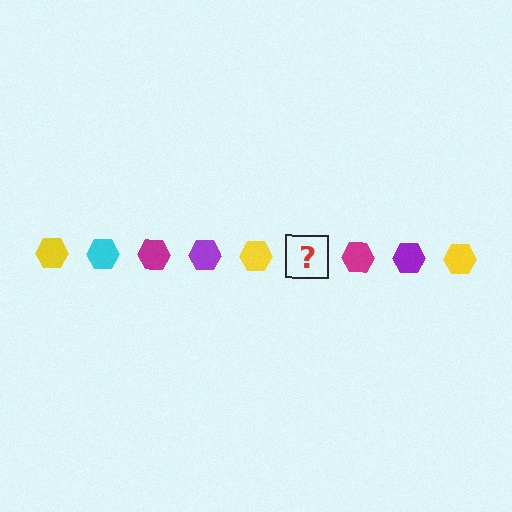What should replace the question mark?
The question mark should be replaced with a cyan hexagon.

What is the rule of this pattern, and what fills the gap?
The rule is that the pattern cycles through yellow, cyan, magenta, purple hexagons. The gap should be filled with a cyan hexagon.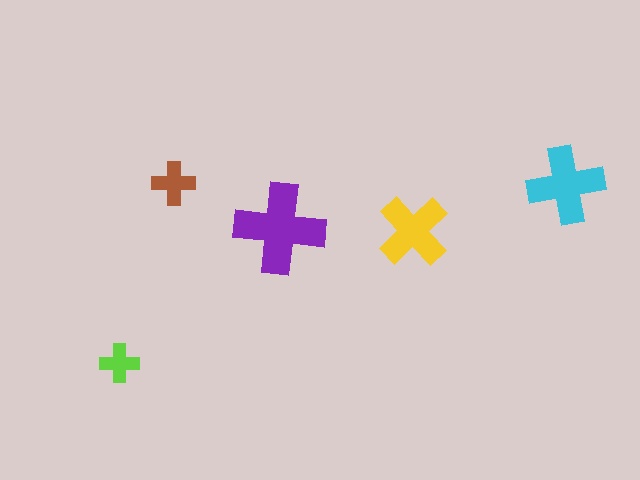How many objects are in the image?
There are 5 objects in the image.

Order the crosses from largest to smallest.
the purple one, the cyan one, the yellow one, the brown one, the lime one.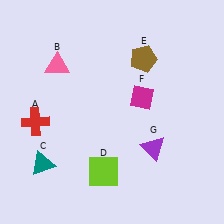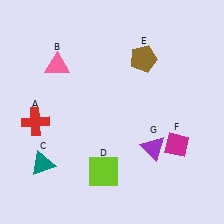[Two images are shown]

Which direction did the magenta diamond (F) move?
The magenta diamond (F) moved down.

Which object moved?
The magenta diamond (F) moved down.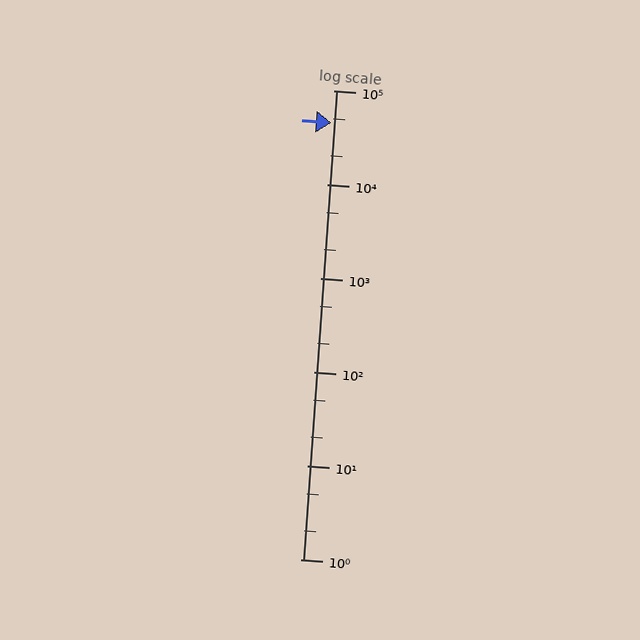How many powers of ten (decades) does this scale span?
The scale spans 5 decades, from 1 to 100000.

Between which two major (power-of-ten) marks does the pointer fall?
The pointer is between 10000 and 100000.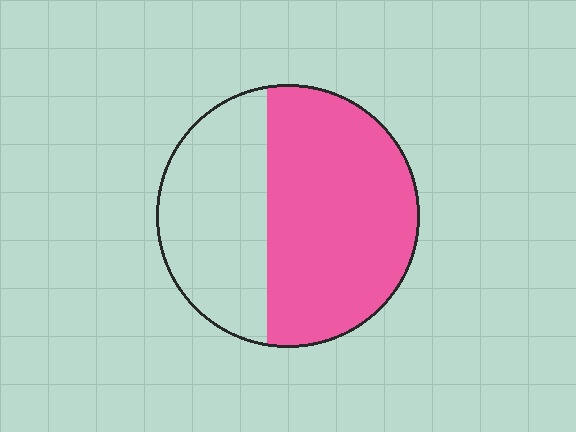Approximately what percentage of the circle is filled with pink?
Approximately 60%.